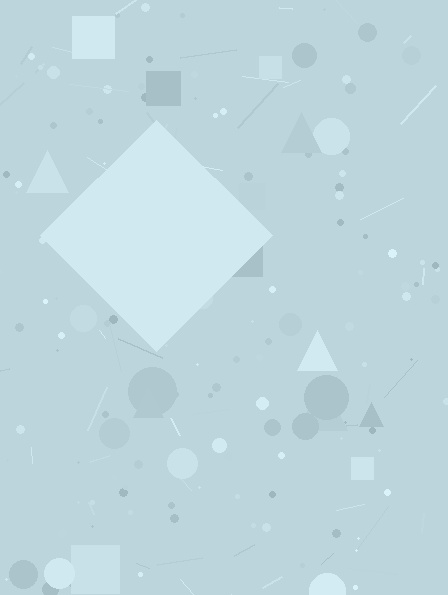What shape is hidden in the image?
A diamond is hidden in the image.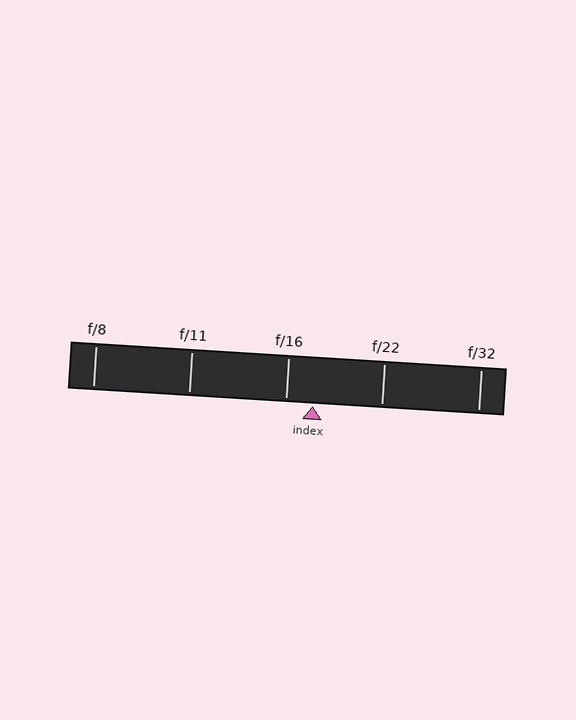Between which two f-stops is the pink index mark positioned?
The index mark is between f/16 and f/22.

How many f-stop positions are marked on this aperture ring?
There are 5 f-stop positions marked.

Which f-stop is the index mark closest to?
The index mark is closest to f/16.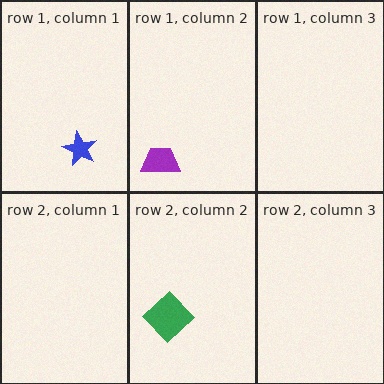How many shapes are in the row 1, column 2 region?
1.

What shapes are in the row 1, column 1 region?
The blue star.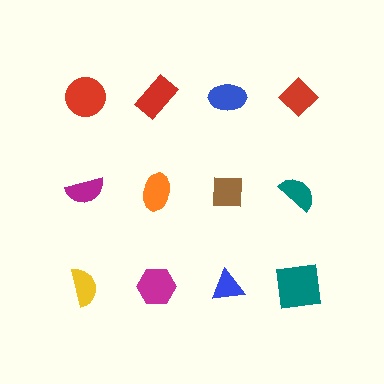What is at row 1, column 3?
A blue ellipse.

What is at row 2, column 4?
A teal semicircle.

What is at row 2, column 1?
A magenta semicircle.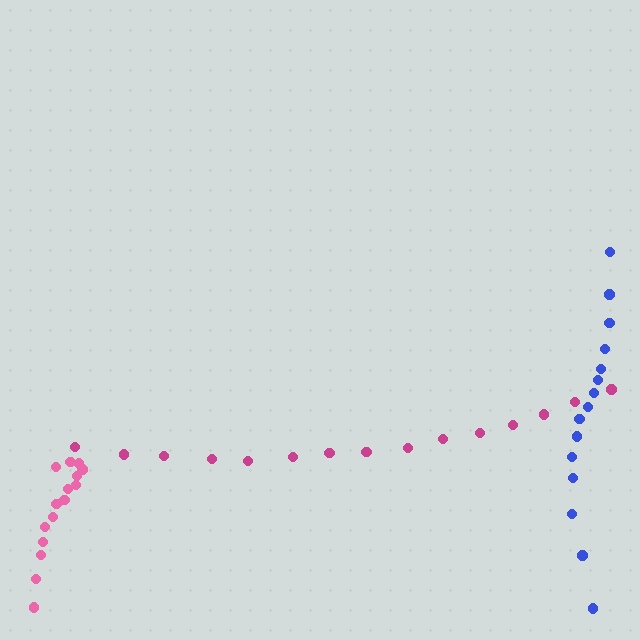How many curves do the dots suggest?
There are 3 distinct paths.